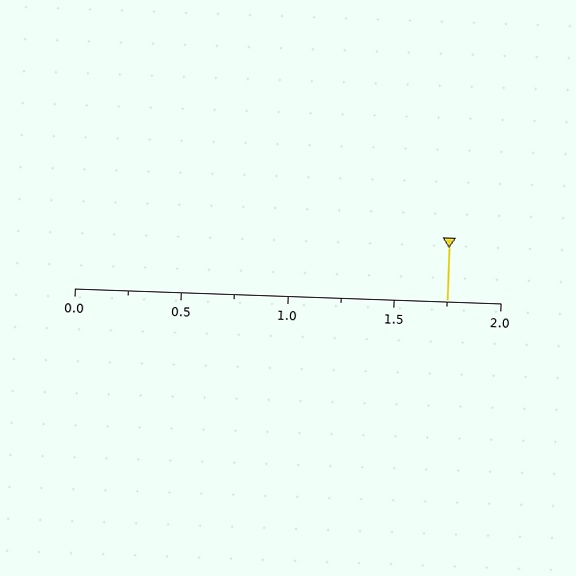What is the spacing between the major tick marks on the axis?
The major ticks are spaced 0.5 apart.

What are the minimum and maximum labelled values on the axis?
The axis runs from 0.0 to 2.0.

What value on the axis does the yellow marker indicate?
The marker indicates approximately 1.75.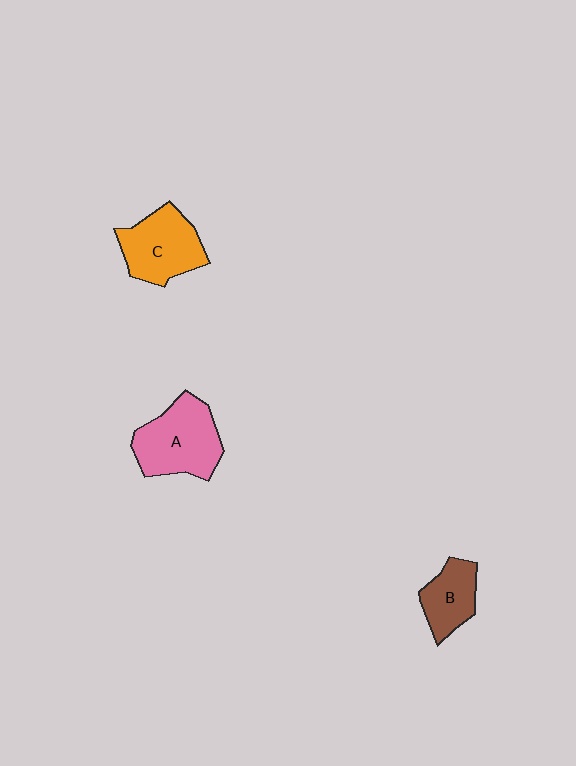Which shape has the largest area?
Shape A (pink).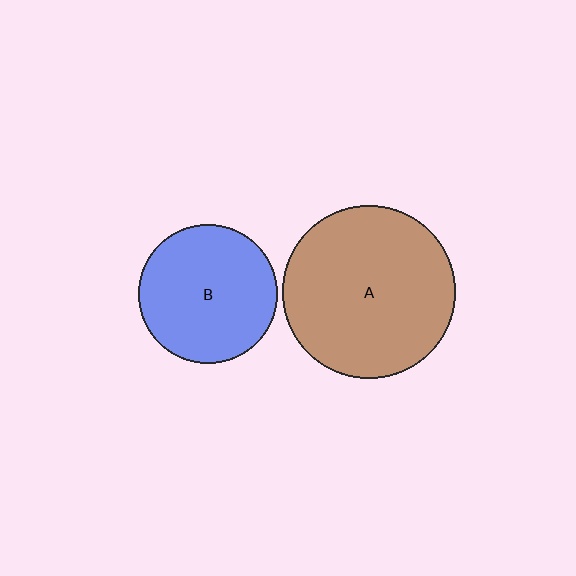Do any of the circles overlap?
No, none of the circles overlap.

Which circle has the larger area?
Circle A (brown).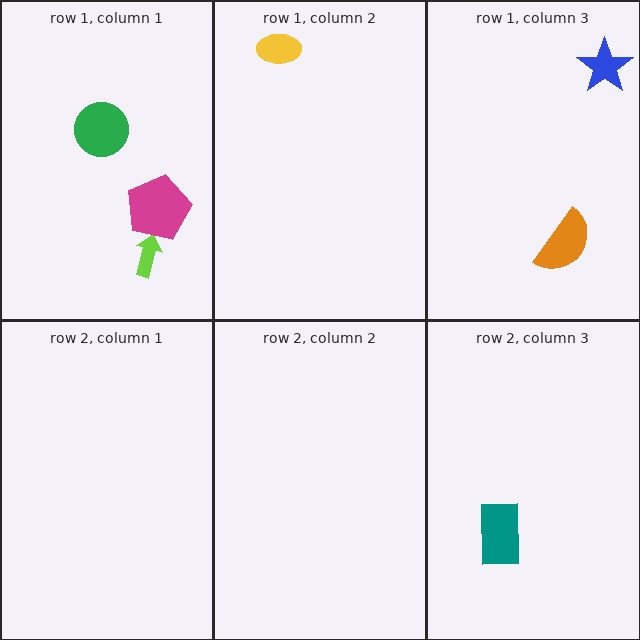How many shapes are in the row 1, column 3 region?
2.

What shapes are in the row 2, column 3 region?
The teal rectangle.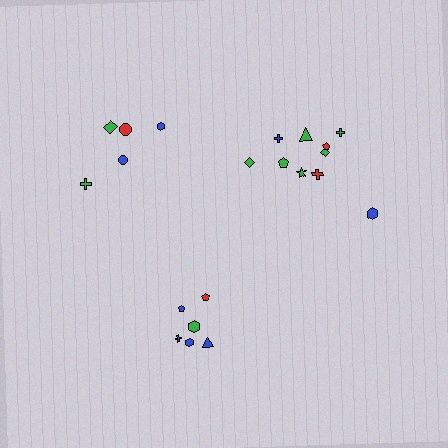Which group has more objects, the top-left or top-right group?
The top-right group.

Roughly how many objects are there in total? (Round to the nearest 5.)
Roughly 20 objects in total.